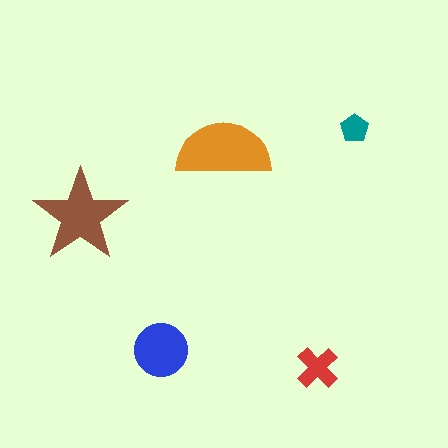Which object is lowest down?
The red cross is bottommost.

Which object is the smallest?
The teal pentagon.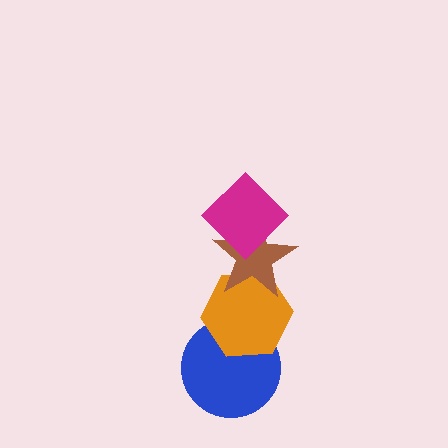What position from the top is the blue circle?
The blue circle is 4th from the top.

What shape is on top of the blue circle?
The orange hexagon is on top of the blue circle.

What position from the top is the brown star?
The brown star is 2nd from the top.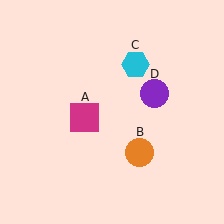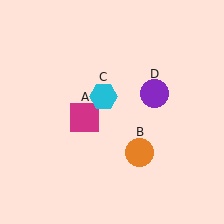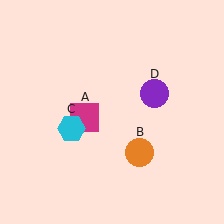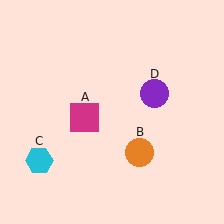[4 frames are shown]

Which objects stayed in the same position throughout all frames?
Magenta square (object A) and orange circle (object B) and purple circle (object D) remained stationary.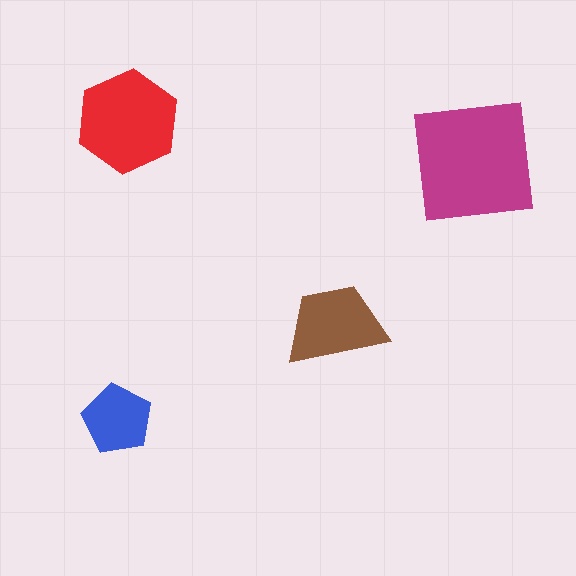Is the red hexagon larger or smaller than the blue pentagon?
Larger.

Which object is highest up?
The red hexagon is topmost.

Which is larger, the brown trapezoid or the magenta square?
The magenta square.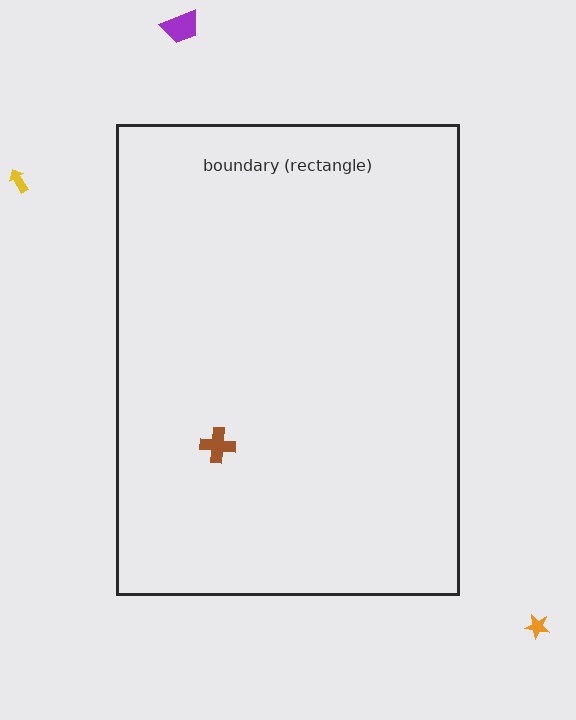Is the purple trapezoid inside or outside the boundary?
Outside.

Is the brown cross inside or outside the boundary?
Inside.